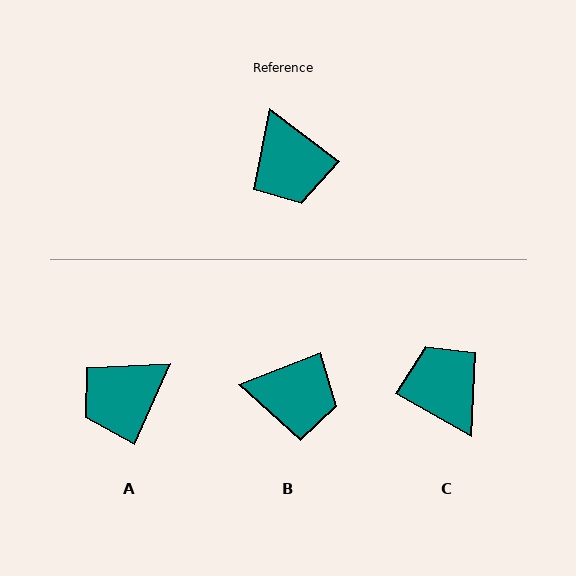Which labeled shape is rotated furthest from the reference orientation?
C, about 171 degrees away.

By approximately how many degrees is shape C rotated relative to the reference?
Approximately 171 degrees clockwise.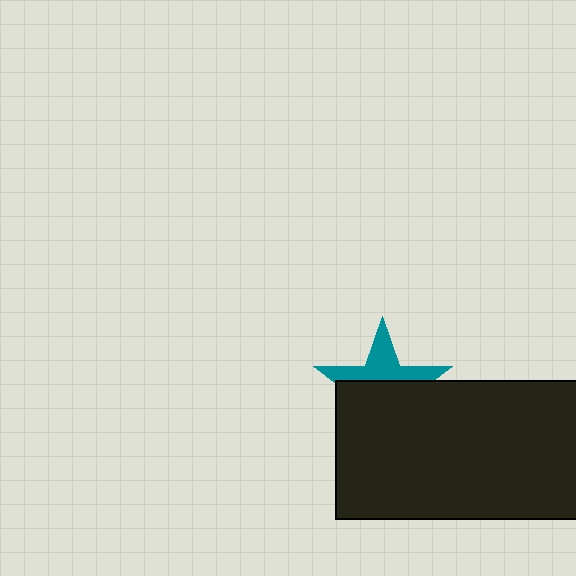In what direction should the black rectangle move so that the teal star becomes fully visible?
The black rectangle should move down. That is the shortest direction to clear the overlap and leave the teal star fully visible.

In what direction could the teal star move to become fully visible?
The teal star could move up. That would shift it out from behind the black rectangle entirely.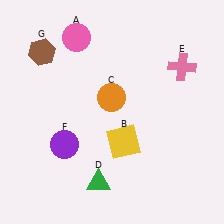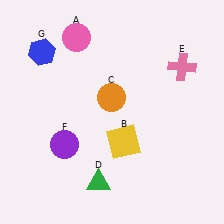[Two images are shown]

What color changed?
The hexagon (G) changed from brown in Image 1 to blue in Image 2.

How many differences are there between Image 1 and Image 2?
There is 1 difference between the two images.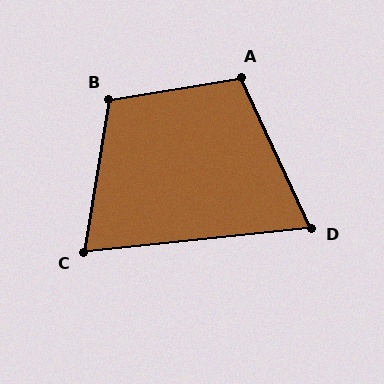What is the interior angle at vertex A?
Approximately 106 degrees (obtuse).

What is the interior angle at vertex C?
Approximately 74 degrees (acute).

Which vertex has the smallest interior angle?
D, at approximately 71 degrees.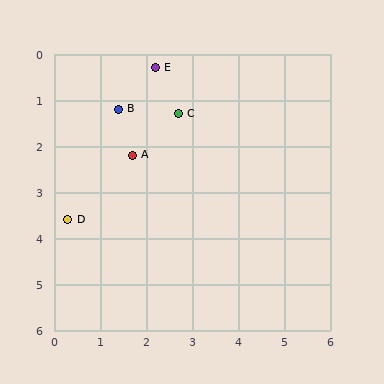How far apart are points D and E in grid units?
Points D and E are about 3.8 grid units apart.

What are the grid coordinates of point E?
Point E is at approximately (2.2, 0.3).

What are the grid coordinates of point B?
Point B is at approximately (1.4, 1.2).